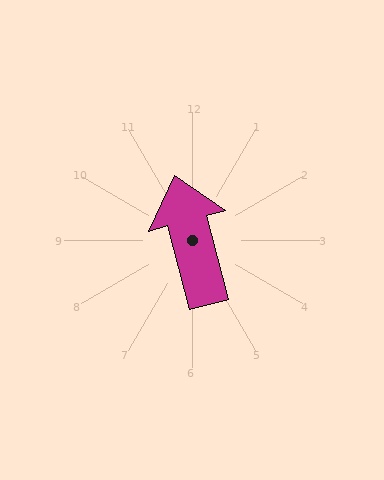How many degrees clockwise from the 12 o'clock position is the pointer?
Approximately 345 degrees.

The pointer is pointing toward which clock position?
Roughly 12 o'clock.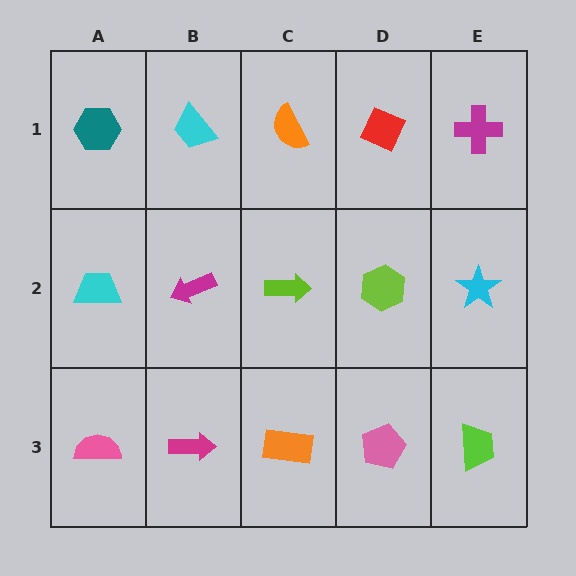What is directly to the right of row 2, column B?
A lime arrow.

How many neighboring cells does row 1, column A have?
2.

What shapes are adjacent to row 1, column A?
A cyan trapezoid (row 2, column A), a cyan trapezoid (row 1, column B).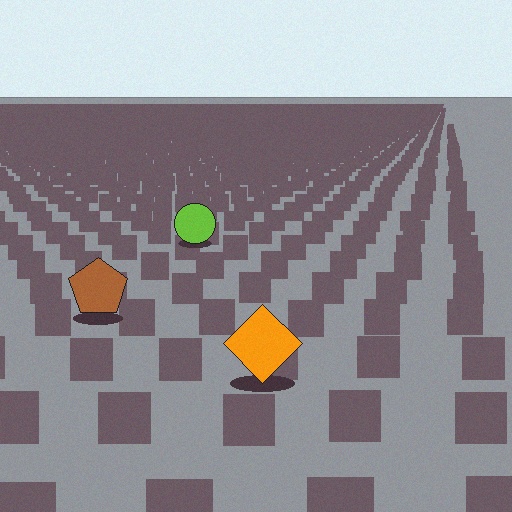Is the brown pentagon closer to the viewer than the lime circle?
Yes. The brown pentagon is closer — you can tell from the texture gradient: the ground texture is coarser near it.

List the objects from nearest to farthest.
From nearest to farthest: the orange diamond, the brown pentagon, the lime circle.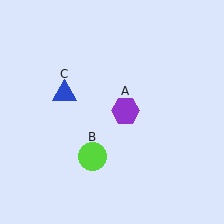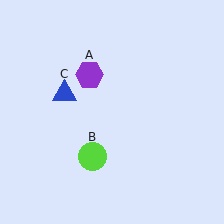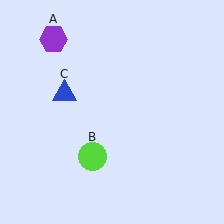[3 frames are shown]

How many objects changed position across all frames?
1 object changed position: purple hexagon (object A).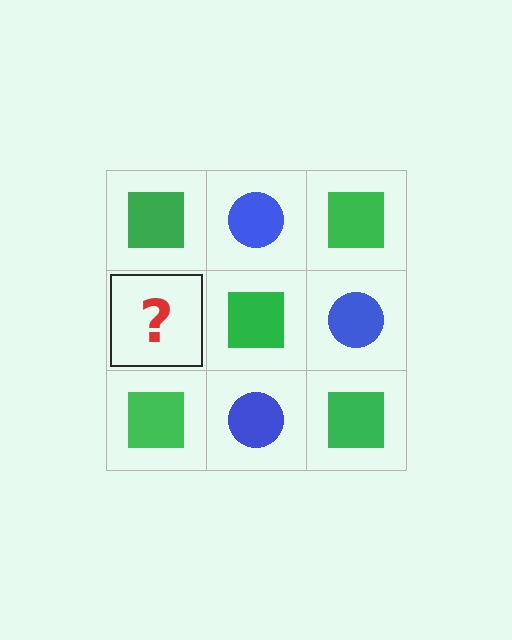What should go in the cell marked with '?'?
The missing cell should contain a blue circle.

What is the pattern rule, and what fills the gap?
The rule is that it alternates green square and blue circle in a checkerboard pattern. The gap should be filled with a blue circle.